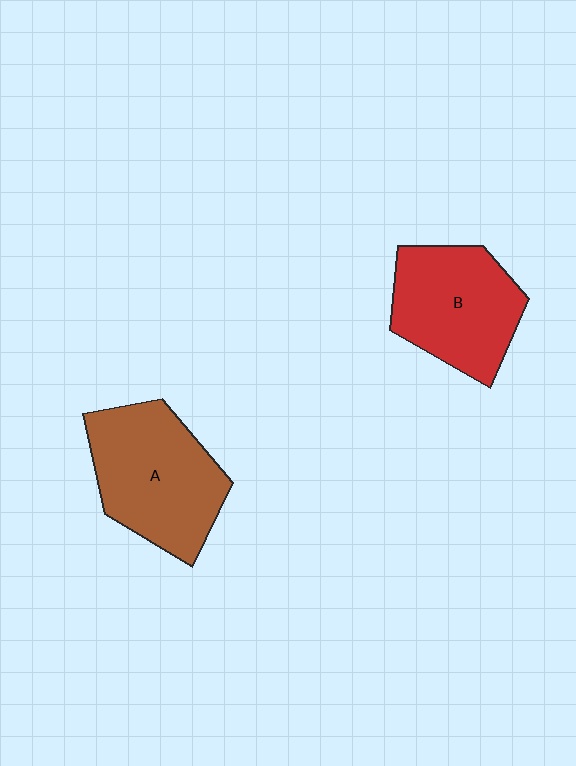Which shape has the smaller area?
Shape B (red).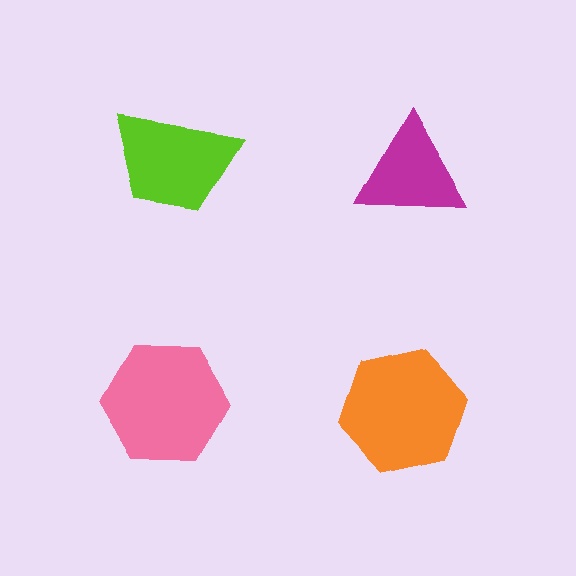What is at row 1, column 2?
A magenta triangle.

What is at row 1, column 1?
A lime trapezoid.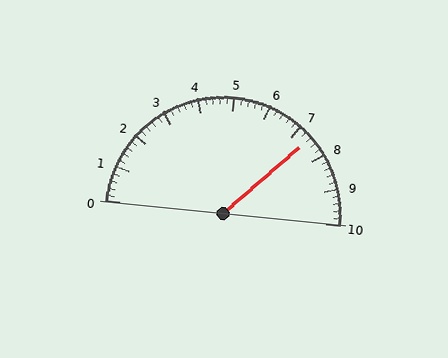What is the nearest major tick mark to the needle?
The nearest major tick mark is 7.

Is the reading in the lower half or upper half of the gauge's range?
The reading is in the upper half of the range (0 to 10).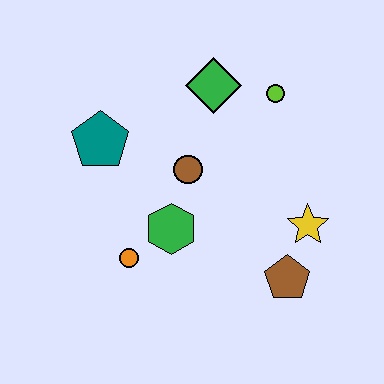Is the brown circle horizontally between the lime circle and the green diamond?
No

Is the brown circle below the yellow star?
No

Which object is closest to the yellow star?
The brown pentagon is closest to the yellow star.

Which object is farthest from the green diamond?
The brown pentagon is farthest from the green diamond.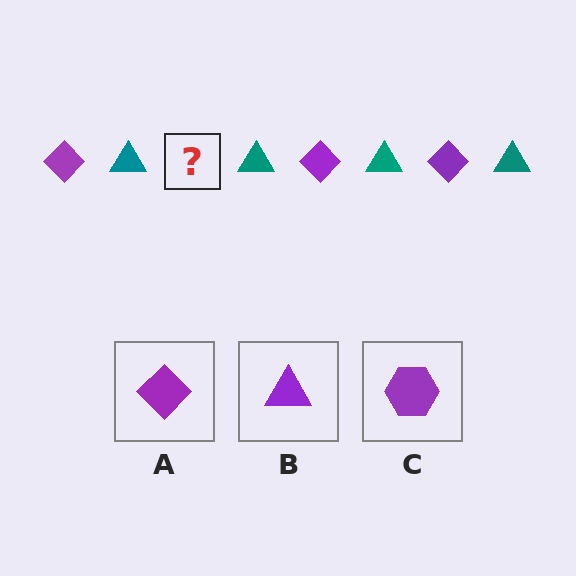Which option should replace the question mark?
Option A.